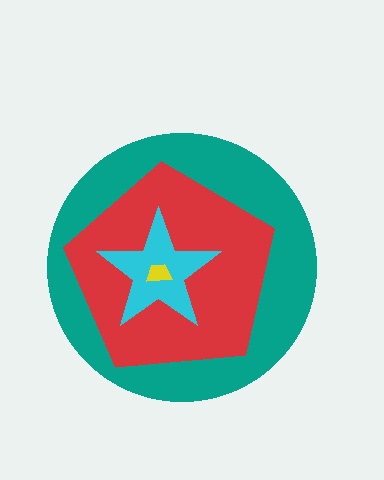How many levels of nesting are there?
4.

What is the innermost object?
The yellow trapezoid.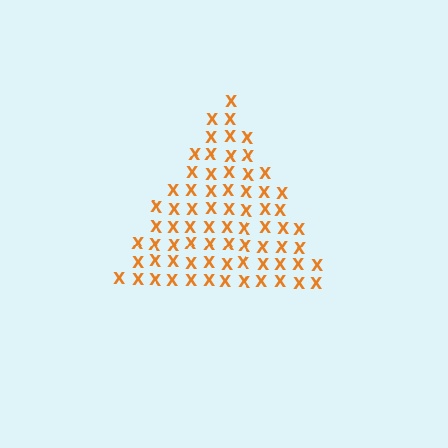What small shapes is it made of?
It is made of small letter X's.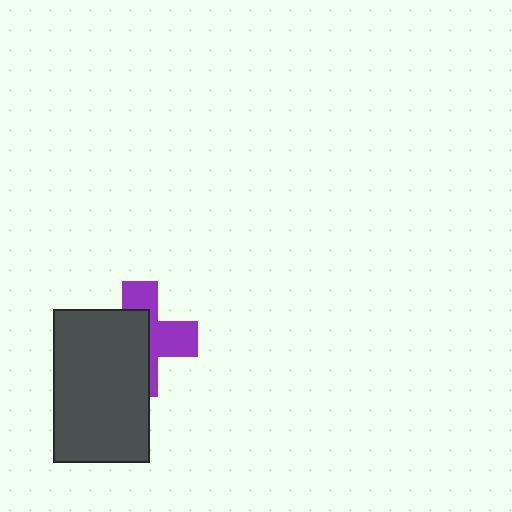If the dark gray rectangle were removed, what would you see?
You would see the complete purple cross.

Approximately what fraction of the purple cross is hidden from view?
Roughly 55% of the purple cross is hidden behind the dark gray rectangle.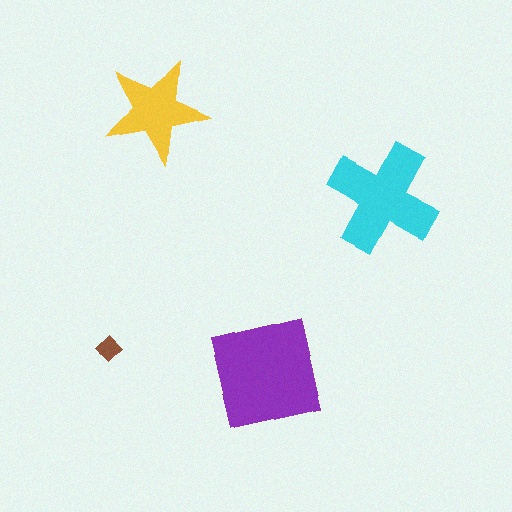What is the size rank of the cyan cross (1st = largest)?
2nd.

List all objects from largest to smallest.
The purple square, the cyan cross, the yellow star, the brown diamond.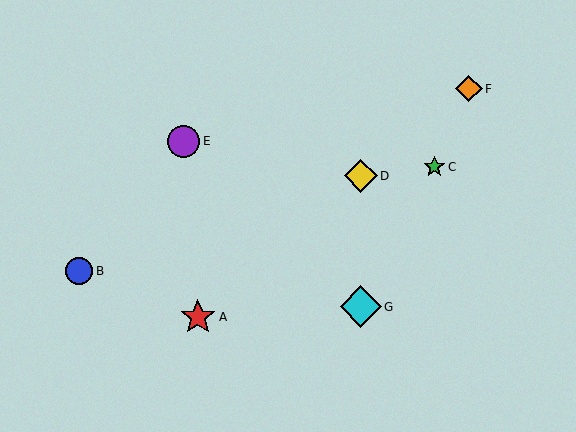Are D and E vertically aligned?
No, D is at x≈361 and E is at x≈184.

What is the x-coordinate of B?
Object B is at x≈79.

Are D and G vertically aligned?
Yes, both are at x≈361.